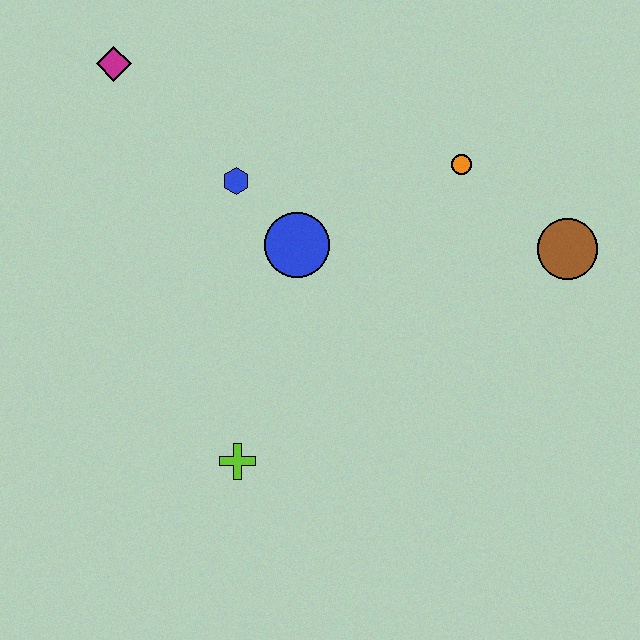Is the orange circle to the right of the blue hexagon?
Yes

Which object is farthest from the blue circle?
The brown circle is farthest from the blue circle.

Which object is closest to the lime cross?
The blue circle is closest to the lime cross.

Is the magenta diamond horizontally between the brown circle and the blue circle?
No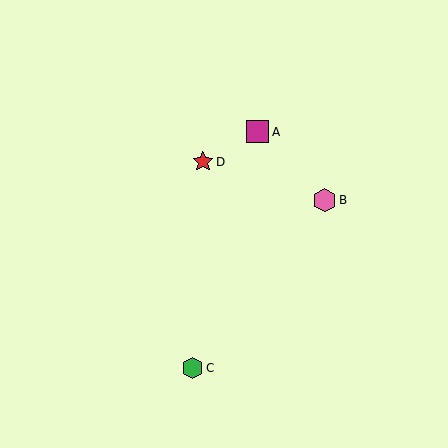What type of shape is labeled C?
Shape C is a green hexagon.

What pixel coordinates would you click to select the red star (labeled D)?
Click at (203, 162) to select the red star D.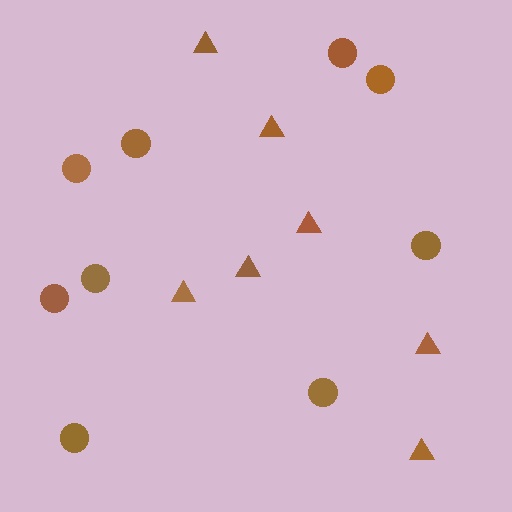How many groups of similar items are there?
There are 2 groups: one group of triangles (7) and one group of circles (9).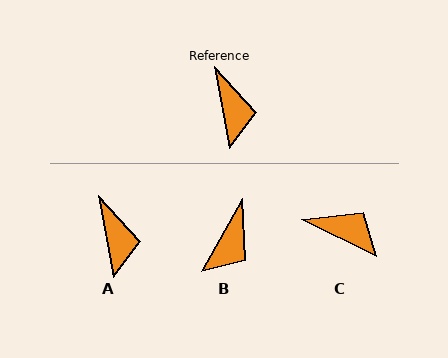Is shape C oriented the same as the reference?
No, it is off by about 54 degrees.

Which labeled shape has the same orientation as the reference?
A.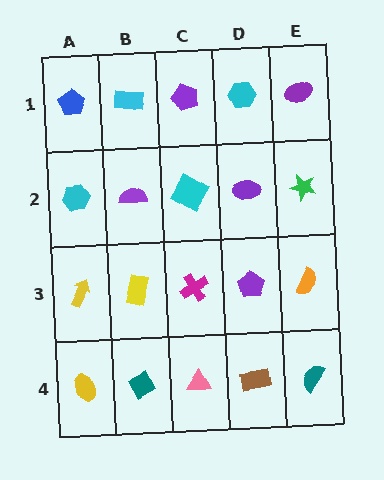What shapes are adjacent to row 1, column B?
A purple semicircle (row 2, column B), a blue pentagon (row 1, column A), a purple pentagon (row 1, column C).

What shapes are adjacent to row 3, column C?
A cyan diamond (row 2, column C), a pink triangle (row 4, column C), a yellow rectangle (row 3, column B), a purple pentagon (row 3, column D).